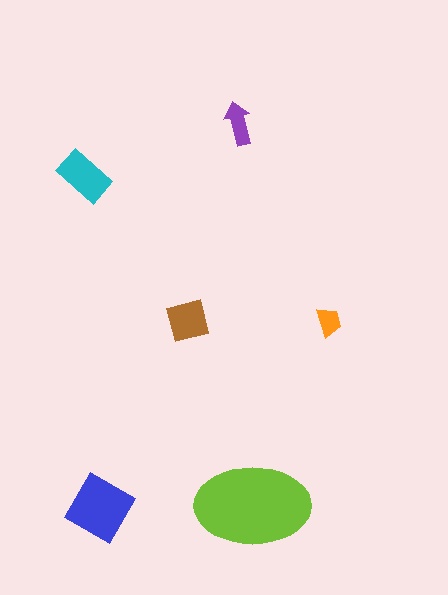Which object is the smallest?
The orange trapezoid.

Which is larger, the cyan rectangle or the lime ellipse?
The lime ellipse.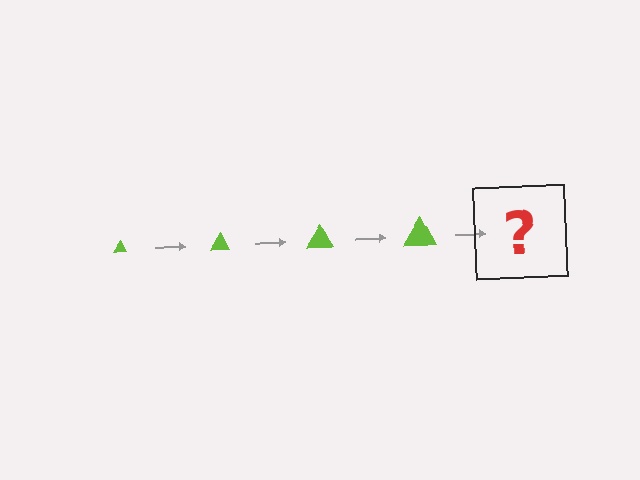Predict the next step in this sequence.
The next step is a lime triangle, larger than the previous one.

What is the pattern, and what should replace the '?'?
The pattern is that the triangle gets progressively larger each step. The '?' should be a lime triangle, larger than the previous one.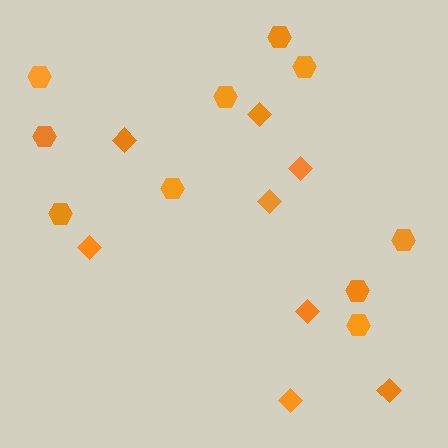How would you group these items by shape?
There are 2 groups: one group of hexagons (10) and one group of diamonds (8).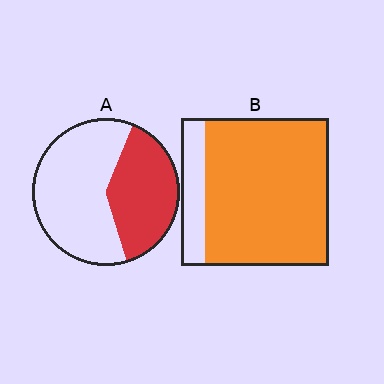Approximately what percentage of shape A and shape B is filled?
A is approximately 40% and B is approximately 85%.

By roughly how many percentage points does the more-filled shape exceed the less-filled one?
By roughly 45 percentage points (B over A).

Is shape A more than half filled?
No.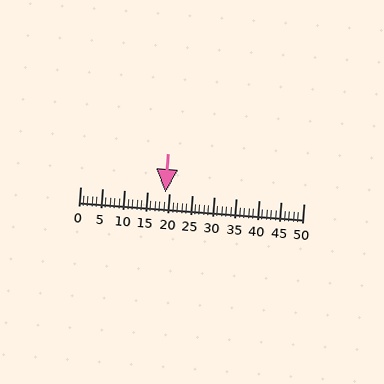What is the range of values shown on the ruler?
The ruler shows values from 0 to 50.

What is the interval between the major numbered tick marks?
The major tick marks are spaced 5 units apart.